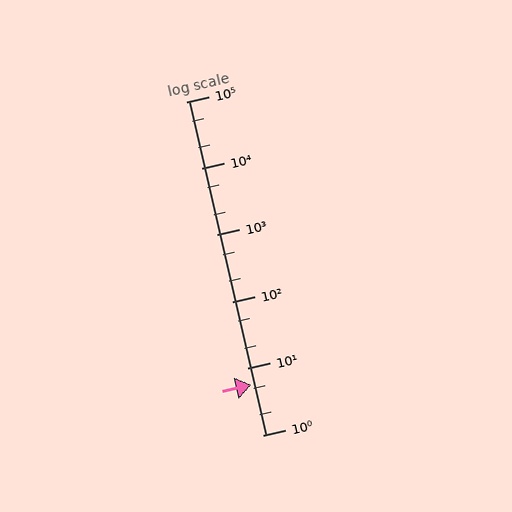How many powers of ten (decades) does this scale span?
The scale spans 5 decades, from 1 to 100000.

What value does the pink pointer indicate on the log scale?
The pointer indicates approximately 5.6.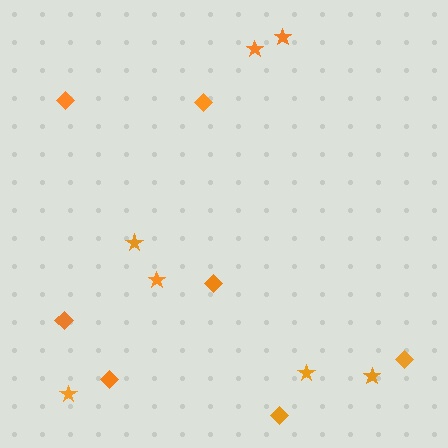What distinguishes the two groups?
There are 2 groups: one group of stars (7) and one group of diamonds (7).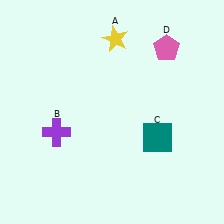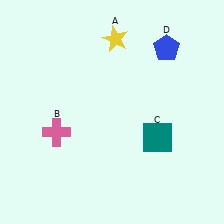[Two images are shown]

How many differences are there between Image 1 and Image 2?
There are 2 differences between the two images.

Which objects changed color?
B changed from purple to pink. D changed from pink to blue.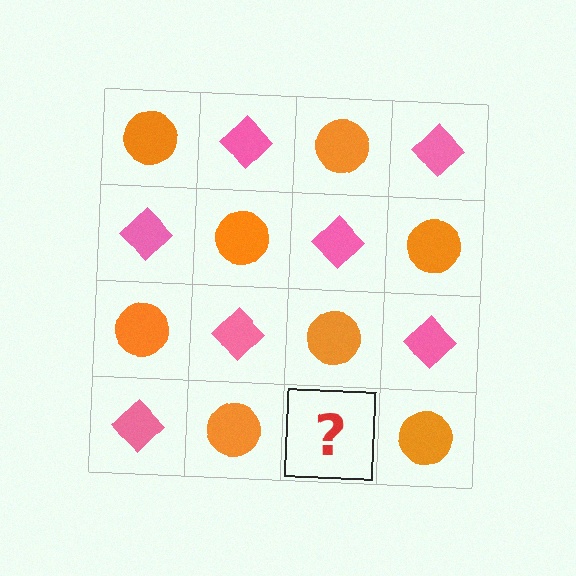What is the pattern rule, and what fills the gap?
The rule is that it alternates orange circle and pink diamond in a checkerboard pattern. The gap should be filled with a pink diamond.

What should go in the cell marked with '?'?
The missing cell should contain a pink diamond.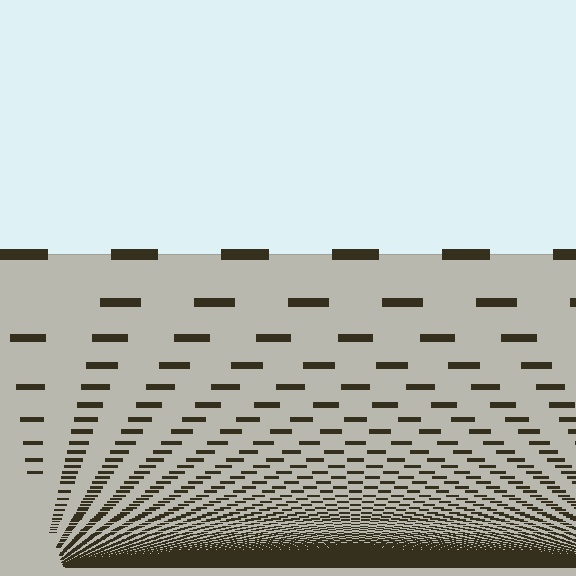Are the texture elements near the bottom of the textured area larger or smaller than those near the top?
Smaller. The gradient is inverted — elements near the bottom are smaller and denser.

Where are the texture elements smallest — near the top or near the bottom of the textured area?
Near the bottom.